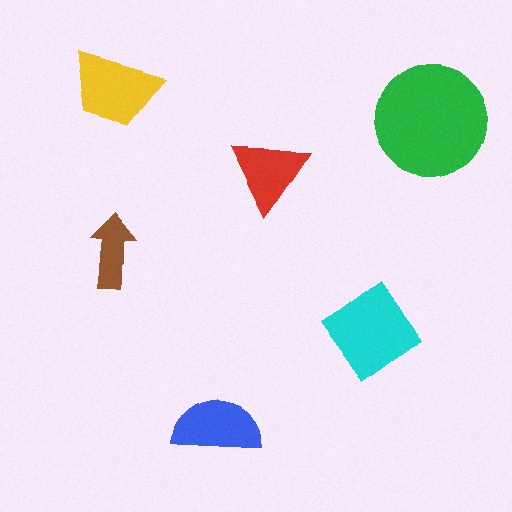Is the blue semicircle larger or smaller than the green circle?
Smaller.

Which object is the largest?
The green circle.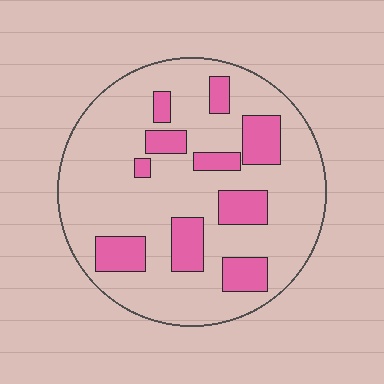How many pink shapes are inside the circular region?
10.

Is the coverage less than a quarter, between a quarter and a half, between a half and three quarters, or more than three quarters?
Less than a quarter.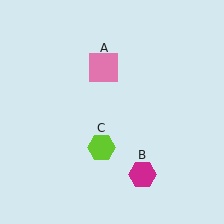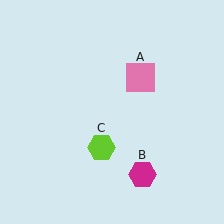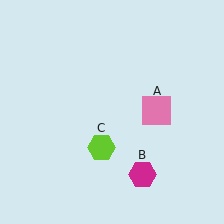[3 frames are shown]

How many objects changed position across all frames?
1 object changed position: pink square (object A).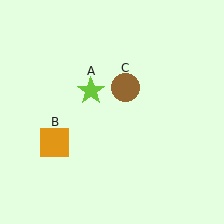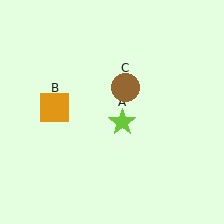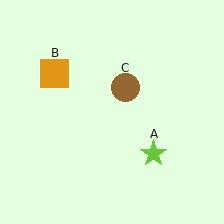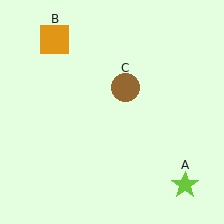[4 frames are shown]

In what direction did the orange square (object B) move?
The orange square (object B) moved up.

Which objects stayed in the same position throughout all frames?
Brown circle (object C) remained stationary.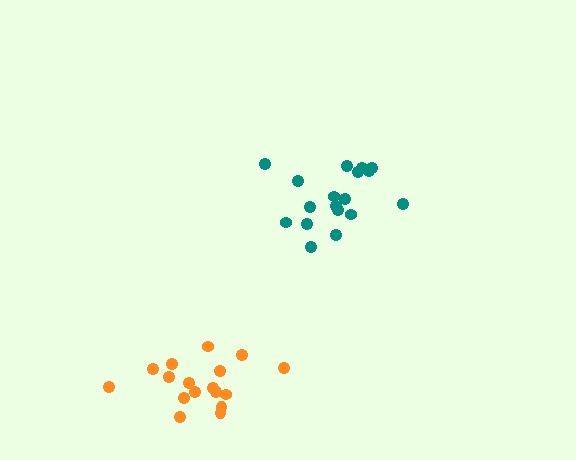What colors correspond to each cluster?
The clusters are colored: teal, orange.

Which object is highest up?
The teal cluster is topmost.